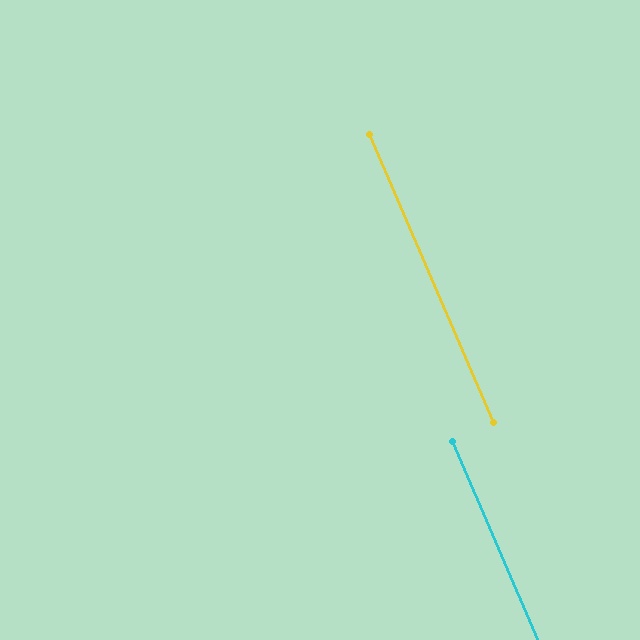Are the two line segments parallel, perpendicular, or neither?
Parallel — their directions differ by only 0.0°.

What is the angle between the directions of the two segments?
Approximately 0 degrees.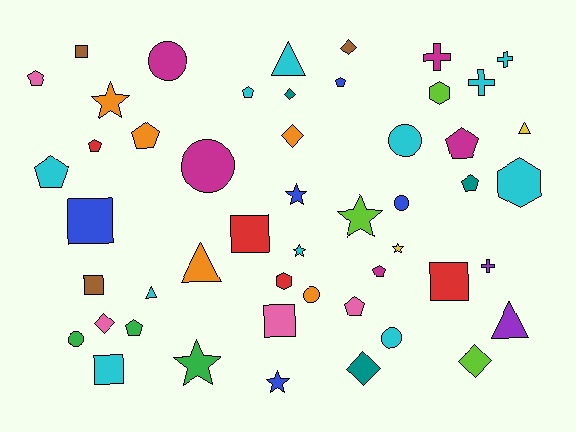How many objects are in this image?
There are 50 objects.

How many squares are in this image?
There are 7 squares.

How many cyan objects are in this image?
There are 11 cyan objects.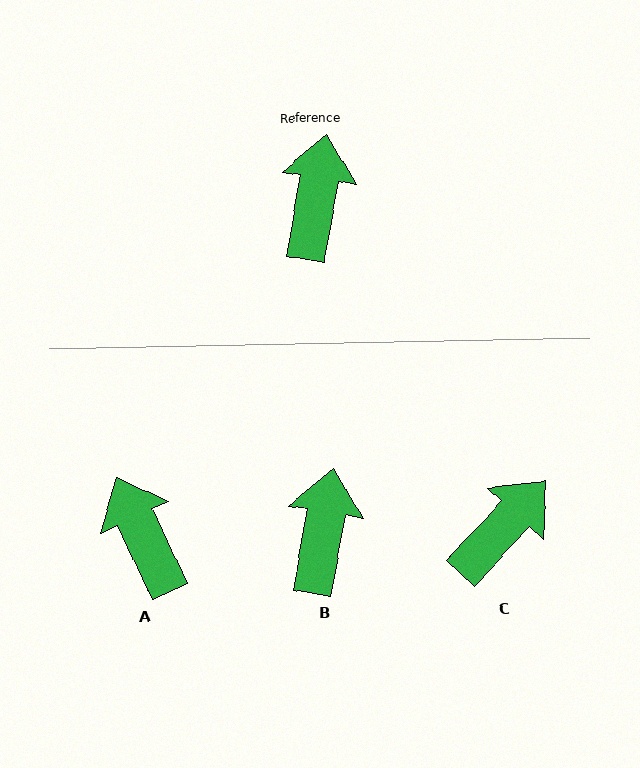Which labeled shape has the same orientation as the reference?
B.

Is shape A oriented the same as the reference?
No, it is off by about 35 degrees.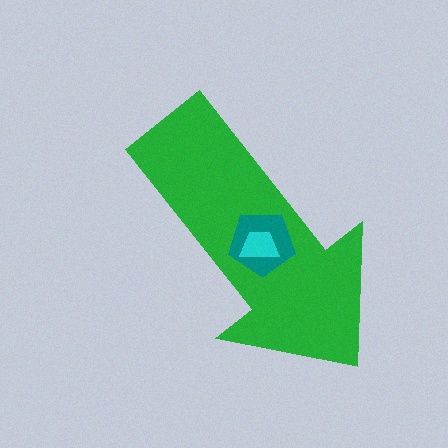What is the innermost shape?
The cyan trapezoid.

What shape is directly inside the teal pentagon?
The cyan trapezoid.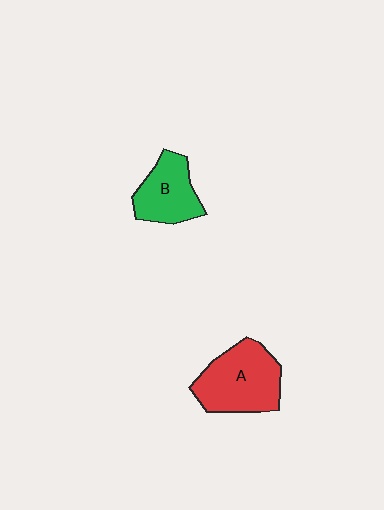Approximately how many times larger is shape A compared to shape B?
Approximately 1.4 times.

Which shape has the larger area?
Shape A (red).